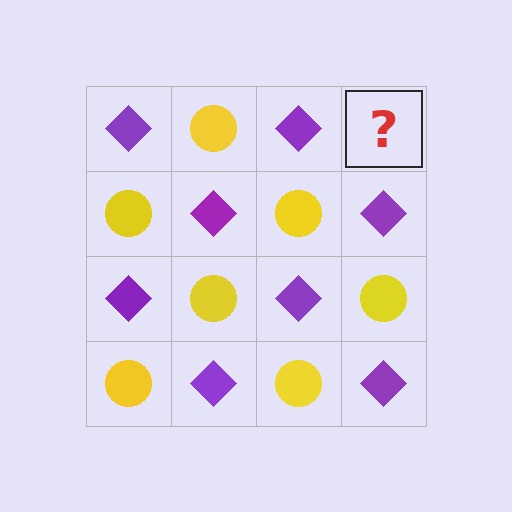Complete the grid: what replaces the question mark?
The question mark should be replaced with a yellow circle.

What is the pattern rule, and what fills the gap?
The rule is that it alternates purple diamond and yellow circle in a checkerboard pattern. The gap should be filled with a yellow circle.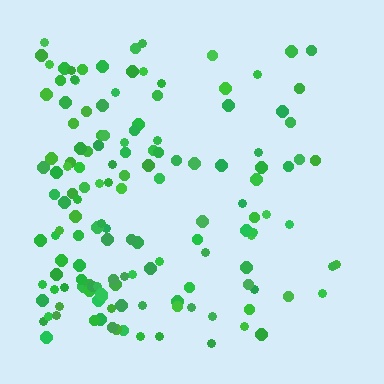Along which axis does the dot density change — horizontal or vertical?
Horizontal.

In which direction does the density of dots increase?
From right to left, with the left side densest.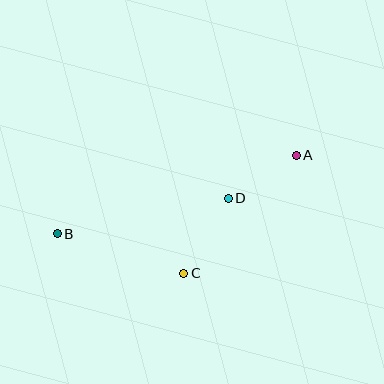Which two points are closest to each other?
Points A and D are closest to each other.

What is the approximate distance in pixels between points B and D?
The distance between B and D is approximately 175 pixels.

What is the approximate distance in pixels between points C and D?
The distance between C and D is approximately 87 pixels.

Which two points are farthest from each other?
Points A and B are farthest from each other.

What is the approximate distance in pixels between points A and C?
The distance between A and C is approximately 163 pixels.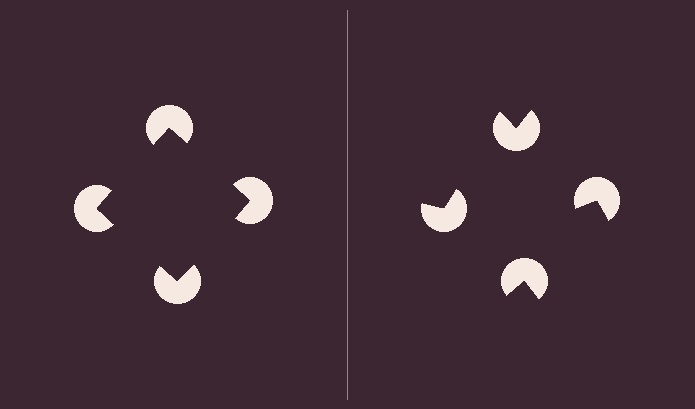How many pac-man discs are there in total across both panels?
8 — 4 on each side.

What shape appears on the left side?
An illusory square.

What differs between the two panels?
The pac-man discs are positioned identically on both sides; only the wedge orientations differ. On the left they align to a square; on the right they are misaligned.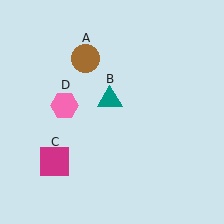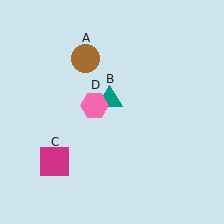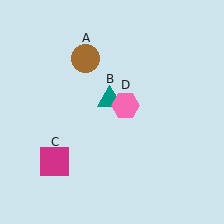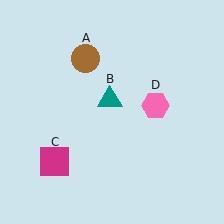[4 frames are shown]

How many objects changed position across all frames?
1 object changed position: pink hexagon (object D).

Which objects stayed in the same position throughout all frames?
Brown circle (object A) and teal triangle (object B) and magenta square (object C) remained stationary.